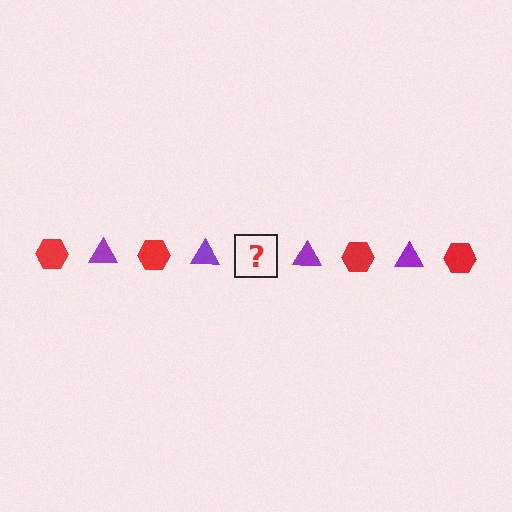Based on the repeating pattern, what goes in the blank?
The blank should be a red hexagon.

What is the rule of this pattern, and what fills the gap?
The rule is that the pattern alternates between red hexagon and purple triangle. The gap should be filled with a red hexagon.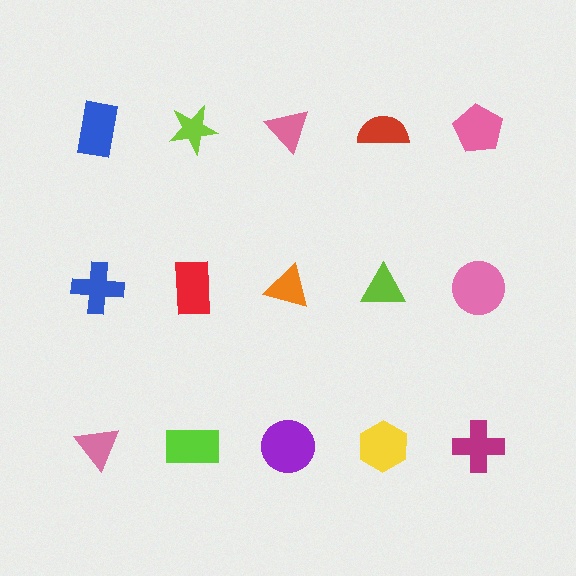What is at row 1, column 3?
A pink triangle.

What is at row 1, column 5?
A pink pentagon.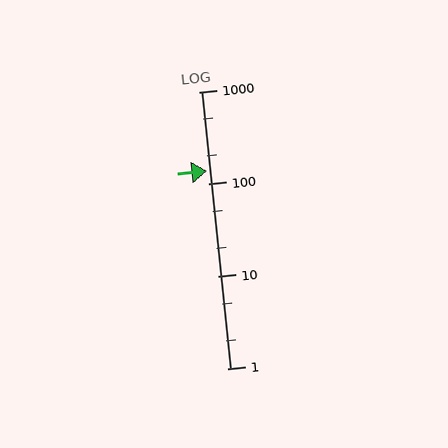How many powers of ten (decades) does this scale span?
The scale spans 3 decades, from 1 to 1000.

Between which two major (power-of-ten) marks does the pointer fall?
The pointer is between 100 and 1000.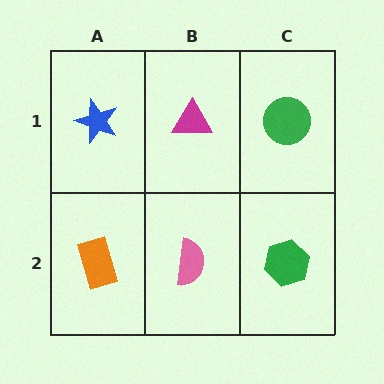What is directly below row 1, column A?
An orange rectangle.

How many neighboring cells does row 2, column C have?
2.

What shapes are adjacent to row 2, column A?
A blue star (row 1, column A), a pink semicircle (row 2, column B).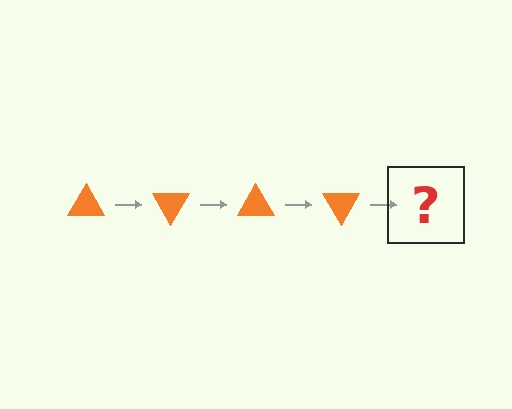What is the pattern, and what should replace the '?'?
The pattern is that the triangle rotates 60 degrees each step. The '?' should be an orange triangle rotated 240 degrees.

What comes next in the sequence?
The next element should be an orange triangle rotated 240 degrees.